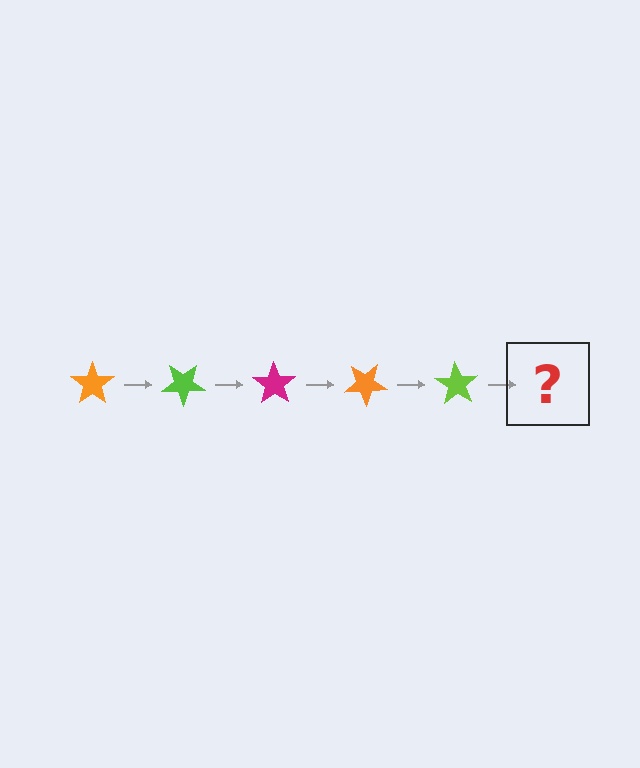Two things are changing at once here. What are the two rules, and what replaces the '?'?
The two rules are that it rotates 35 degrees each step and the color cycles through orange, lime, and magenta. The '?' should be a magenta star, rotated 175 degrees from the start.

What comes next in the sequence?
The next element should be a magenta star, rotated 175 degrees from the start.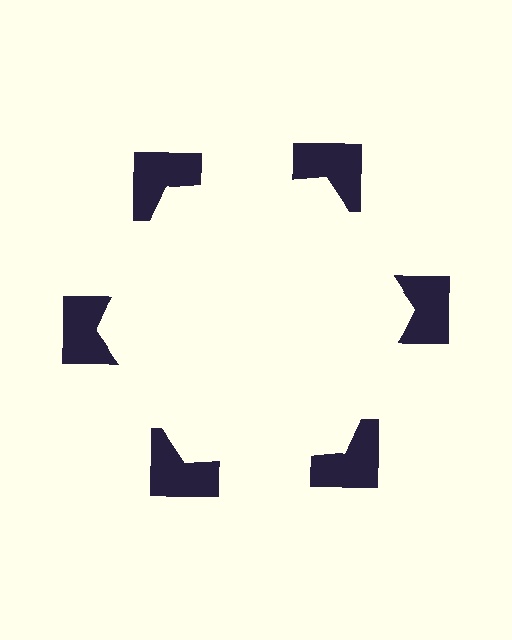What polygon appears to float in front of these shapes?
An illusory hexagon — its edges are inferred from the aligned wedge cuts in the notched squares, not physically drawn.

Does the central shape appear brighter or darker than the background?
It typically appears slightly brighter than the background, even though no actual brightness change is drawn.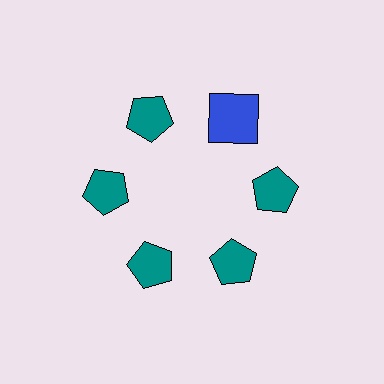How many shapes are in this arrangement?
There are 6 shapes arranged in a ring pattern.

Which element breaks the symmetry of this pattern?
The blue square at roughly the 1 o'clock position breaks the symmetry. All other shapes are teal pentagons.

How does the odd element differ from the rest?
It differs in both color (blue instead of teal) and shape (square instead of pentagon).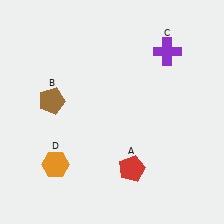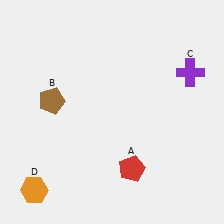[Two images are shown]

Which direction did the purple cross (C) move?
The purple cross (C) moved right.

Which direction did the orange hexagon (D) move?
The orange hexagon (D) moved down.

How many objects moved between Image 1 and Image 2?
2 objects moved between the two images.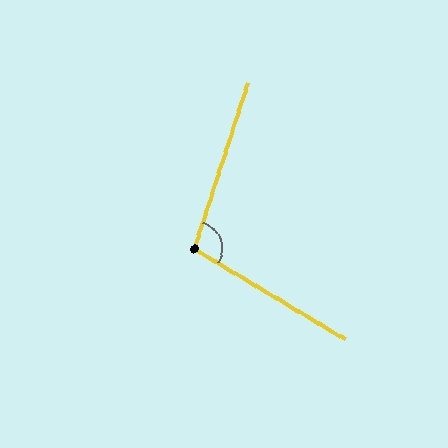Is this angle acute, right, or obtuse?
It is obtuse.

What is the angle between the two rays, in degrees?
Approximately 103 degrees.